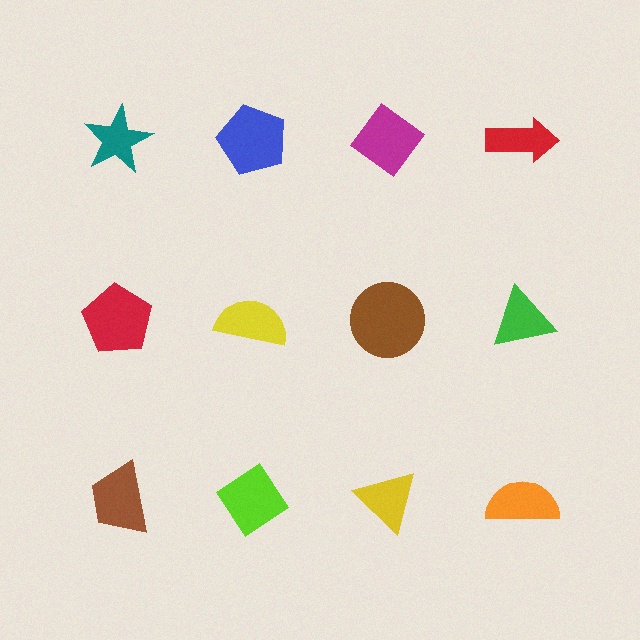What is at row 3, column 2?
A lime diamond.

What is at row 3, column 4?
An orange semicircle.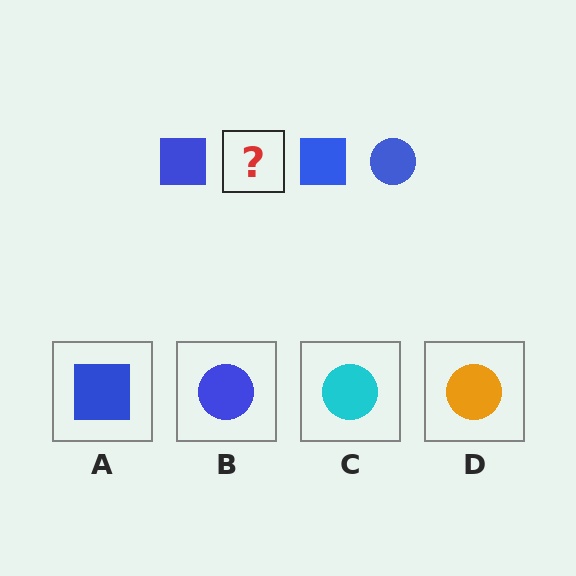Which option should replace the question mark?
Option B.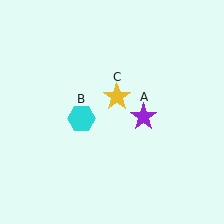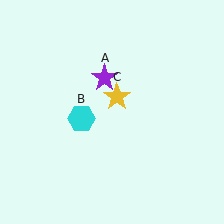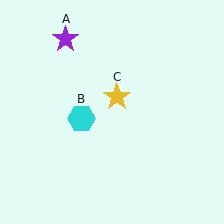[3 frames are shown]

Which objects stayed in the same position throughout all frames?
Cyan hexagon (object B) and yellow star (object C) remained stationary.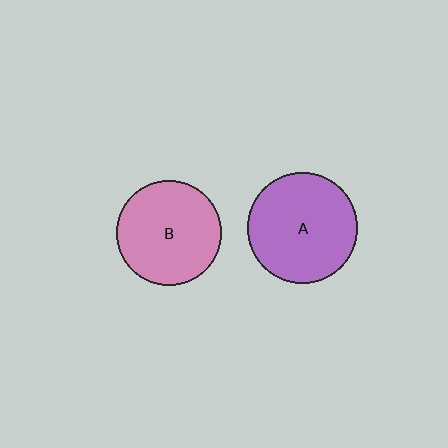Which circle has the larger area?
Circle A (purple).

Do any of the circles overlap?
No, none of the circles overlap.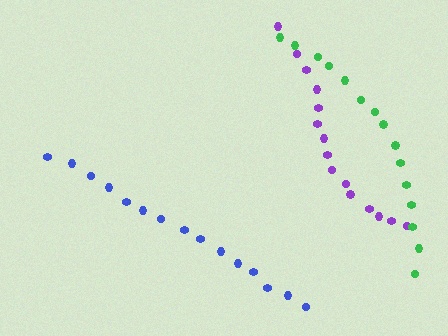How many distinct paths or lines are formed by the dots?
There are 3 distinct paths.